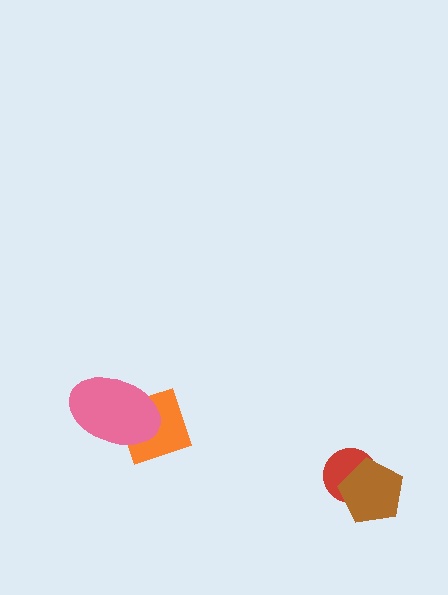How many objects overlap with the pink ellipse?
1 object overlaps with the pink ellipse.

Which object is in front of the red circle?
The brown pentagon is in front of the red circle.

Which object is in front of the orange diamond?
The pink ellipse is in front of the orange diamond.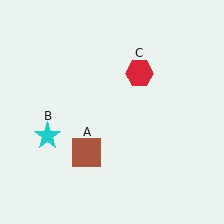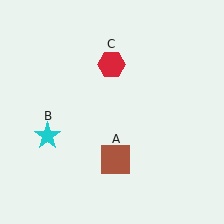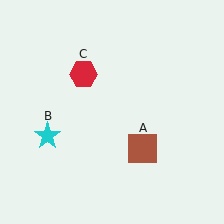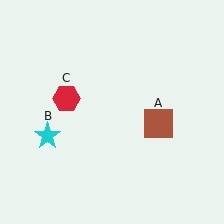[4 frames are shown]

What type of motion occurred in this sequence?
The brown square (object A), red hexagon (object C) rotated counterclockwise around the center of the scene.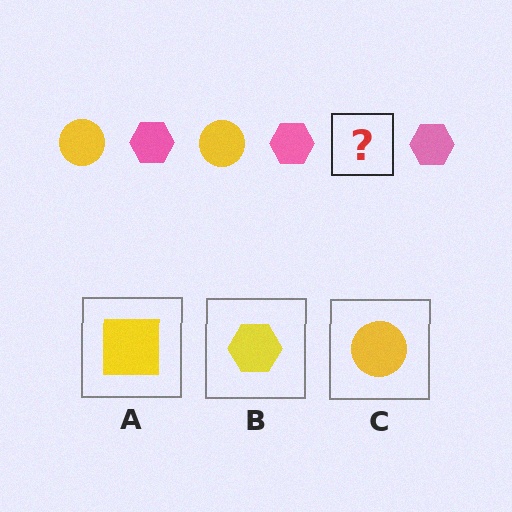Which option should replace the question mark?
Option C.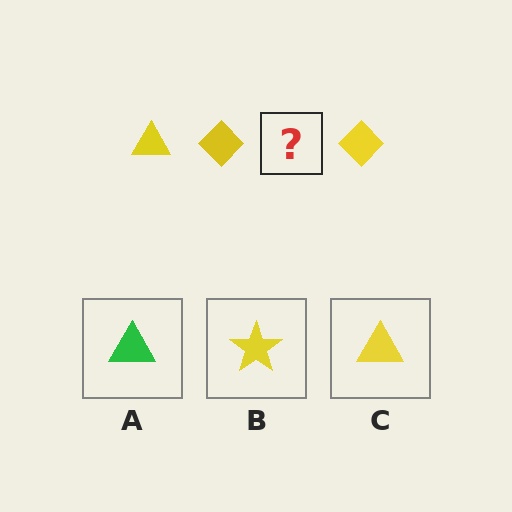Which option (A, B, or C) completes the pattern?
C.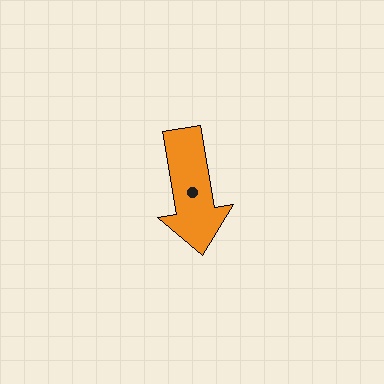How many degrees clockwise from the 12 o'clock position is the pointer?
Approximately 170 degrees.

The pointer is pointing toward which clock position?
Roughly 6 o'clock.